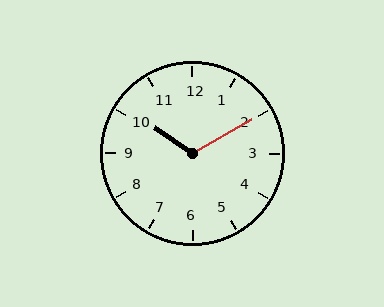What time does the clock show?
10:10.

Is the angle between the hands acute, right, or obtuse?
It is obtuse.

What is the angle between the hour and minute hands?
Approximately 115 degrees.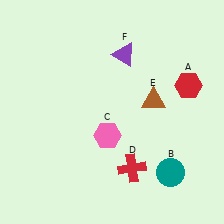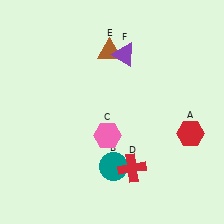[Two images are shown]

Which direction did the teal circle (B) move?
The teal circle (B) moved left.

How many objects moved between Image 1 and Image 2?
3 objects moved between the two images.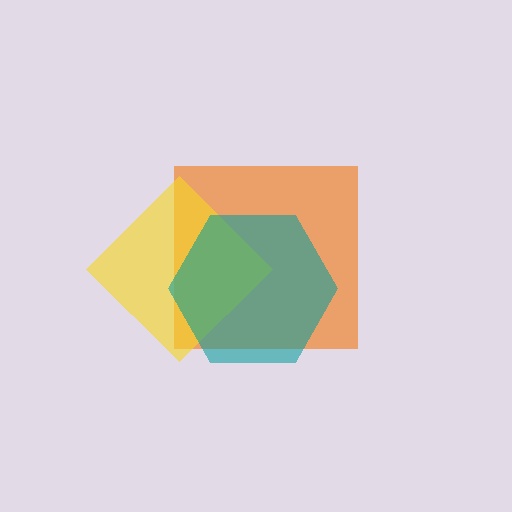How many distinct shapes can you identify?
There are 3 distinct shapes: an orange square, a yellow diamond, a teal hexagon.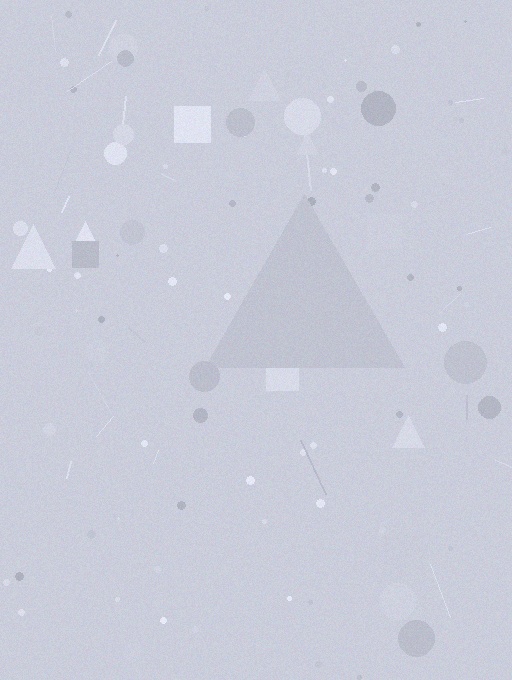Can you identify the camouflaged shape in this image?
The camouflaged shape is a triangle.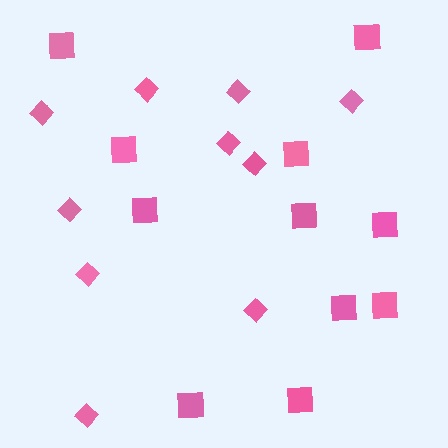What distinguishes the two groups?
There are 2 groups: one group of diamonds (10) and one group of squares (11).